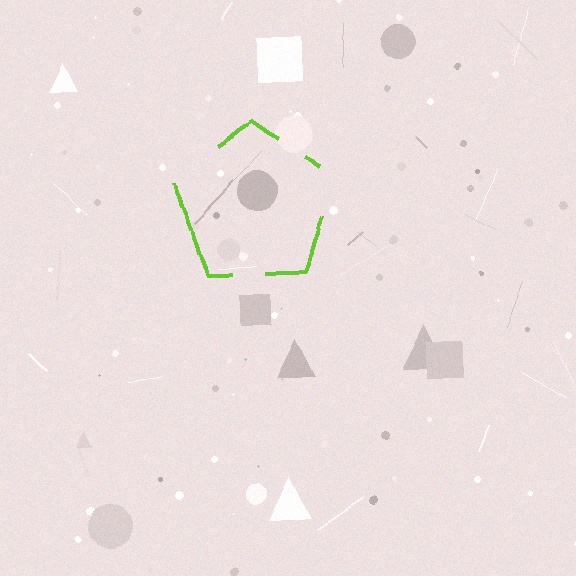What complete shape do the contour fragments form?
The contour fragments form a pentagon.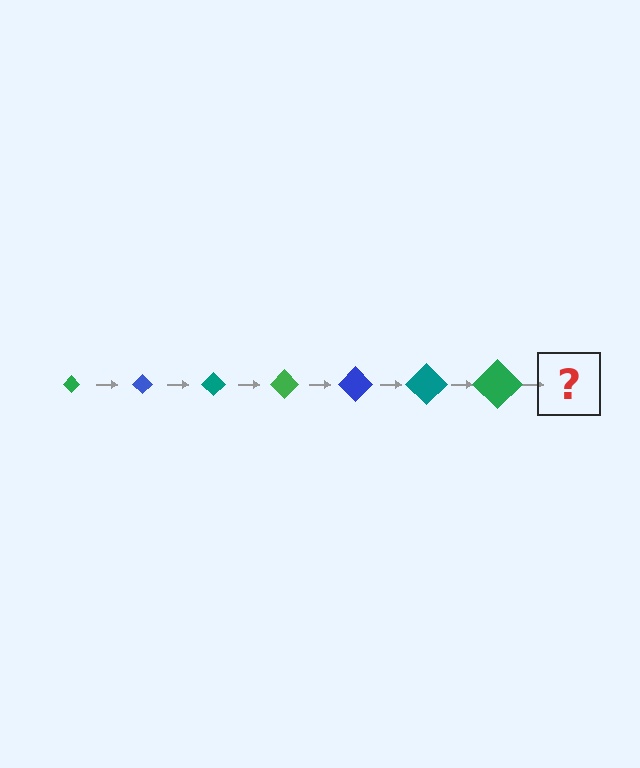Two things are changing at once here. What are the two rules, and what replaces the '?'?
The two rules are that the diamond grows larger each step and the color cycles through green, blue, and teal. The '?' should be a blue diamond, larger than the previous one.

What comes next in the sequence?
The next element should be a blue diamond, larger than the previous one.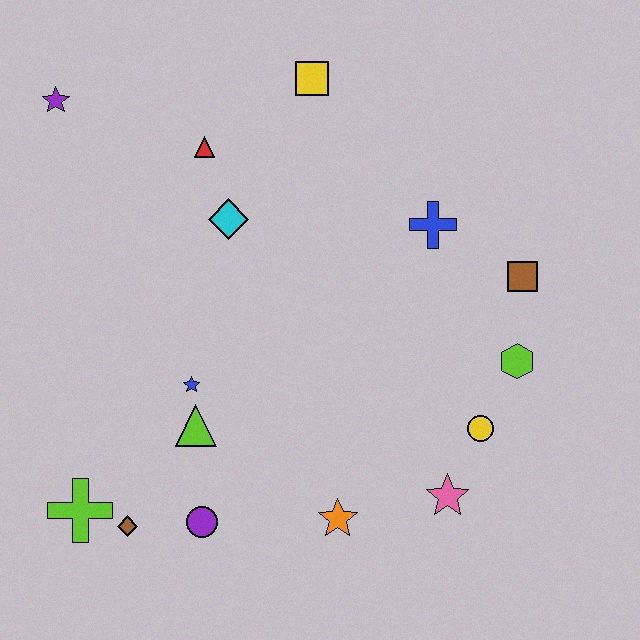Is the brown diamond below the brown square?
Yes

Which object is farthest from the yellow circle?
The purple star is farthest from the yellow circle.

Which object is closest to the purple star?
The red triangle is closest to the purple star.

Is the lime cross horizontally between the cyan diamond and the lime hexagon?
No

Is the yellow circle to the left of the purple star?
No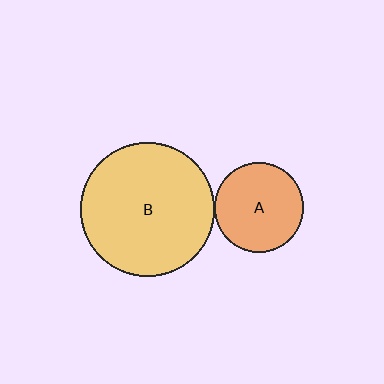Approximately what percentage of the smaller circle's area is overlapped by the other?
Approximately 5%.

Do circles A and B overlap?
Yes.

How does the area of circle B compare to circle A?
Approximately 2.2 times.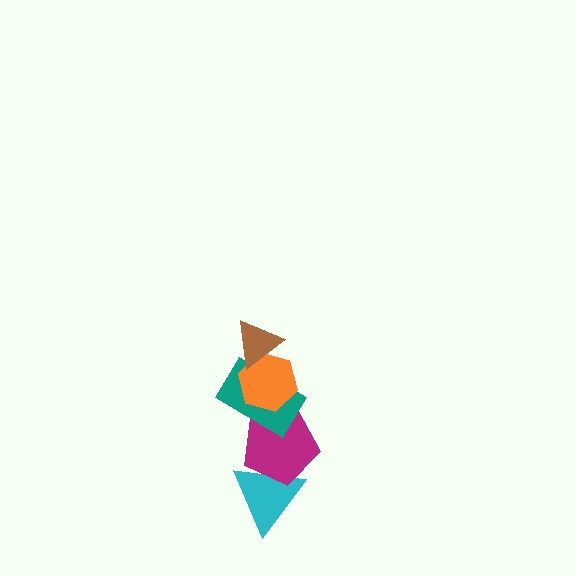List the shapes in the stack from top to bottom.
From top to bottom: the brown triangle, the orange hexagon, the teal rectangle, the magenta pentagon, the cyan triangle.